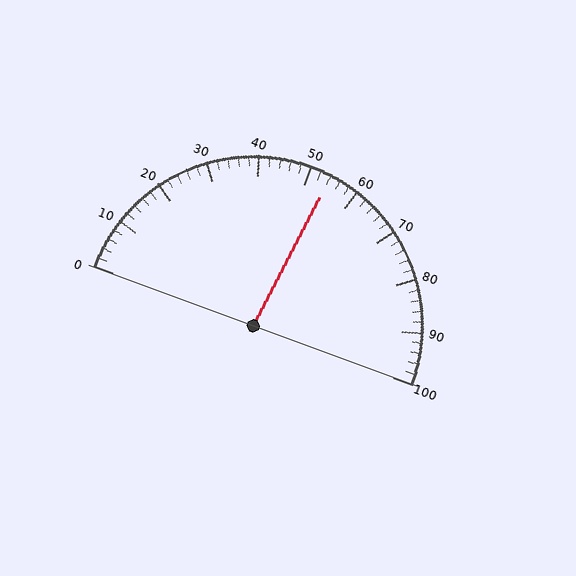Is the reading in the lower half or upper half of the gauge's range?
The reading is in the upper half of the range (0 to 100).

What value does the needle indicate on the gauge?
The needle indicates approximately 54.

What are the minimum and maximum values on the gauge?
The gauge ranges from 0 to 100.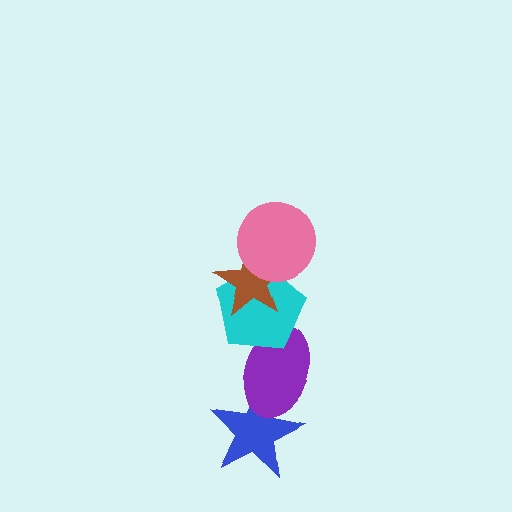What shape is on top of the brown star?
The pink circle is on top of the brown star.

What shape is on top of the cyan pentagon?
The brown star is on top of the cyan pentagon.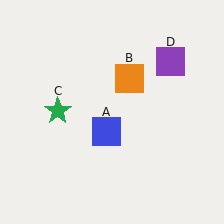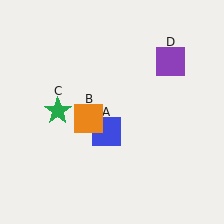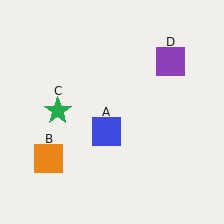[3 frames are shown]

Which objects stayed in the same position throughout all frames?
Blue square (object A) and green star (object C) and purple square (object D) remained stationary.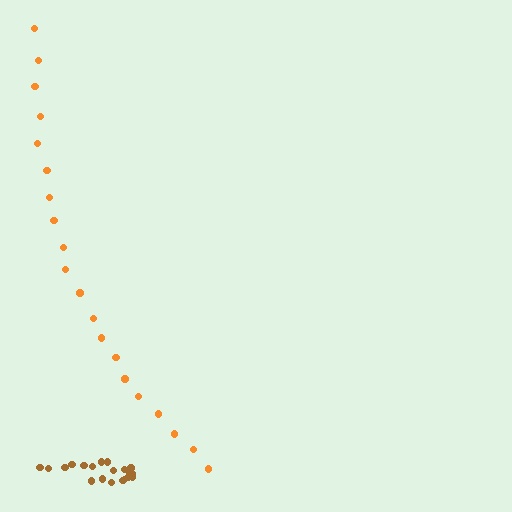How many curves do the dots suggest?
There are 2 distinct paths.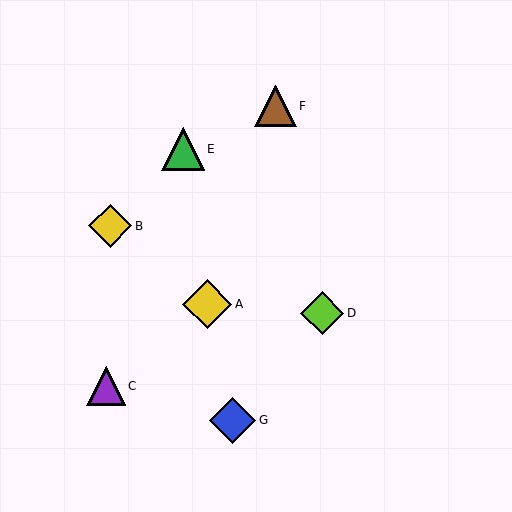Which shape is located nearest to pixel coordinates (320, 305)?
The lime diamond (labeled D) at (322, 313) is nearest to that location.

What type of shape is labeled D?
Shape D is a lime diamond.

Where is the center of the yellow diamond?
The center of the yellow diamond is at (110, 226).